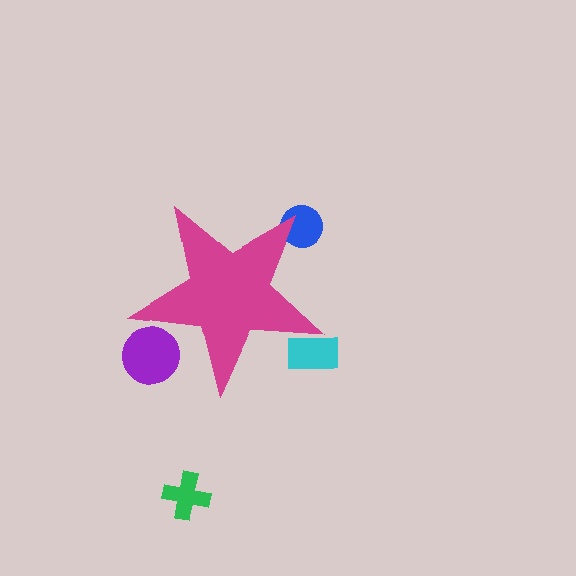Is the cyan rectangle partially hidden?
Yes, the cyan rectangle is partially hidden behind the magenta star.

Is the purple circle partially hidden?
Yes, the purple circle is partially hidden behind the magenta star.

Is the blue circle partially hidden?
Yes, the blue circle is partially hidden behind the magenta star.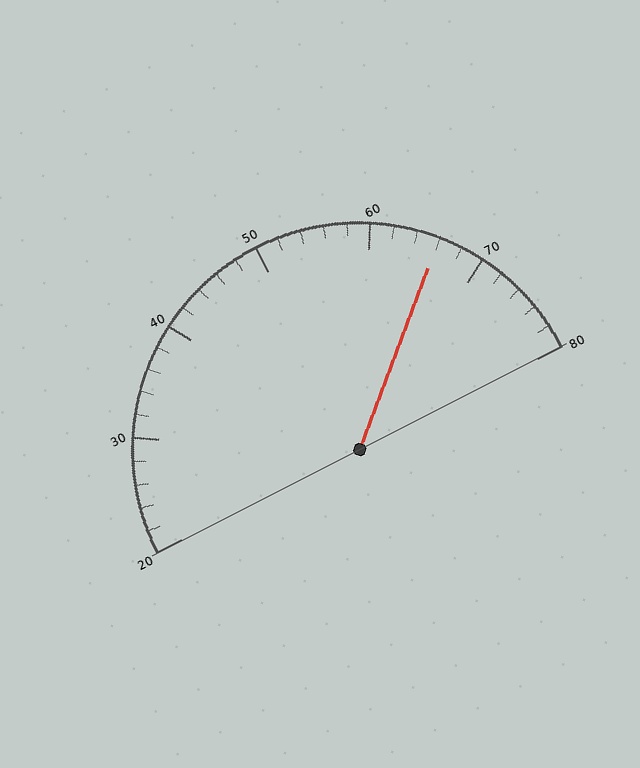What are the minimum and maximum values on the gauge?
The gauge ranges from 20 to 80.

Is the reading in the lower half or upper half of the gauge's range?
The reading is in the upper half of the range (20 to 80).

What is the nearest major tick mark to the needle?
The nearest major tick mark is 70.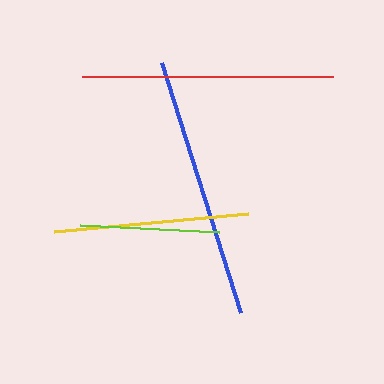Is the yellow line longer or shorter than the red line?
The red line is longer than the yellow line.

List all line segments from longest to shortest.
From longest to shortest: blue, red, yellow, lime.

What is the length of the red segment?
The red segment is approximately 252 pixels long.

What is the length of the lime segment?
The lime segment is approximately 139 pixels long.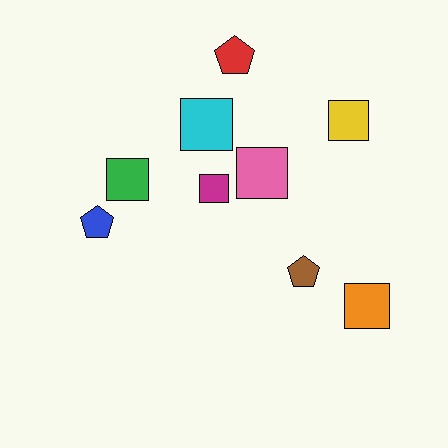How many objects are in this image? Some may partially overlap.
There are 9 objects.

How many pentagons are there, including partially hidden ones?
There are 3 pentagons.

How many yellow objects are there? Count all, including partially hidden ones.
There is 1 yellow object.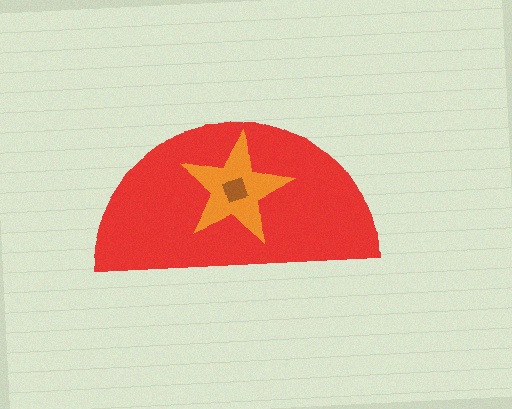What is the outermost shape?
The red semicircle.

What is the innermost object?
The brown square.